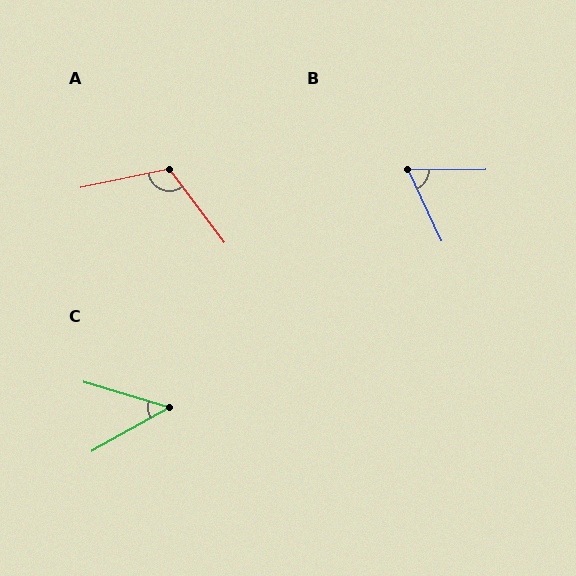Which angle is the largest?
A, at approximately 115 degrees.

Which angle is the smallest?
C, at approximately 46 degrees.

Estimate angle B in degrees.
Approximately 65 degrees.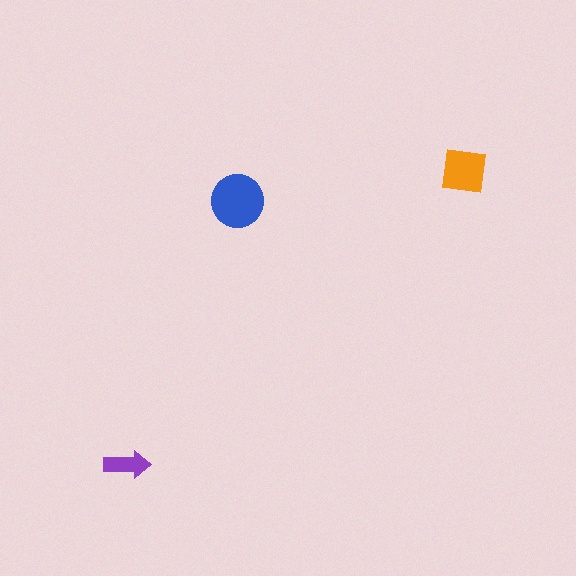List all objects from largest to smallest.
The blue circle, the orange square, the purple arrow.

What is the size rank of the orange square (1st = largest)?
2nd.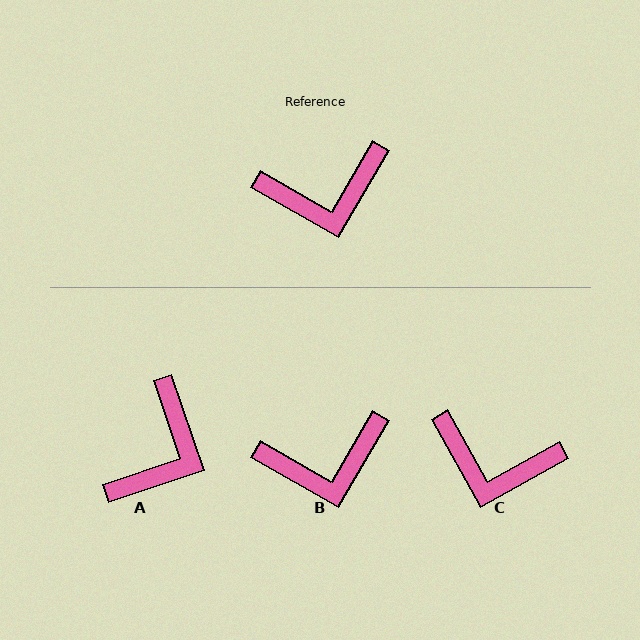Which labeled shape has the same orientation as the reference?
B.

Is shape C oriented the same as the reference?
No, it is off by about 31 degrees.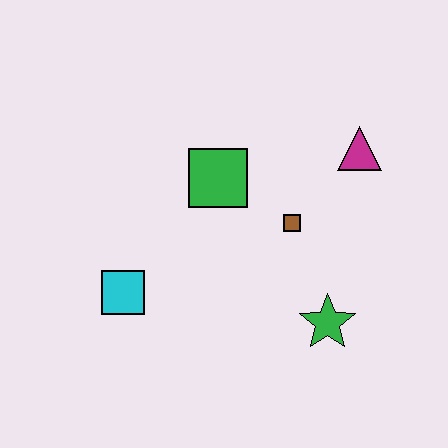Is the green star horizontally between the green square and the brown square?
No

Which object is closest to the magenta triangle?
The brown square is closest to the magenta triangle.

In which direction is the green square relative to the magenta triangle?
The green square is to the left of the magenta triangle.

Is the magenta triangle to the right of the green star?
Yes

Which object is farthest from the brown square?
The cyan square is farthest from the brown square.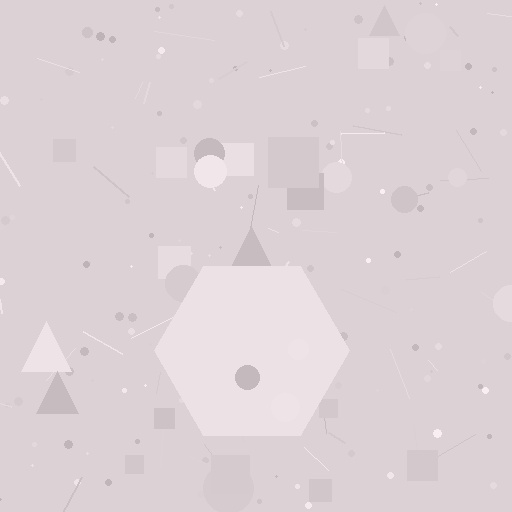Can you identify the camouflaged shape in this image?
The camouflaged shape is a hexagon.